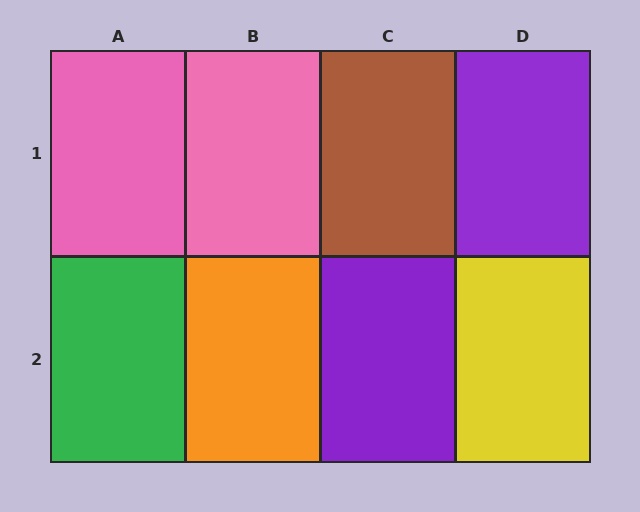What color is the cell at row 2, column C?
Purple.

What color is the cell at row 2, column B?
Orange.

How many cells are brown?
1 cell is brown.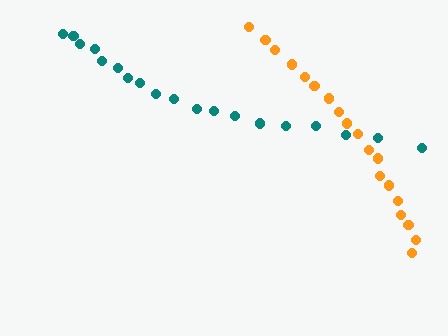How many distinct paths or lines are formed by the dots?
There are 2 distinct paths.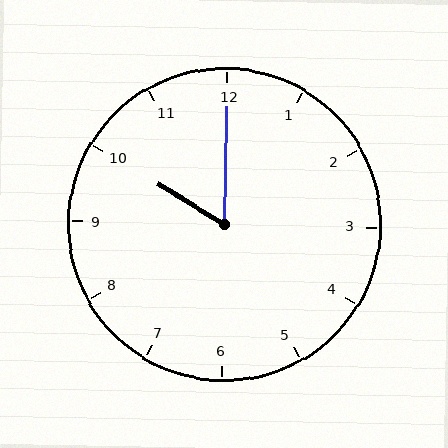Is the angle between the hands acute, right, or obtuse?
It is acute.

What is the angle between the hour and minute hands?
Approximately 60 degrees.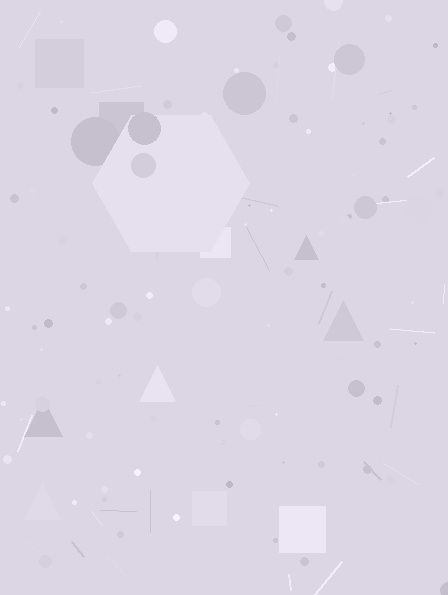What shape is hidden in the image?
A hexagon is hidden in the image.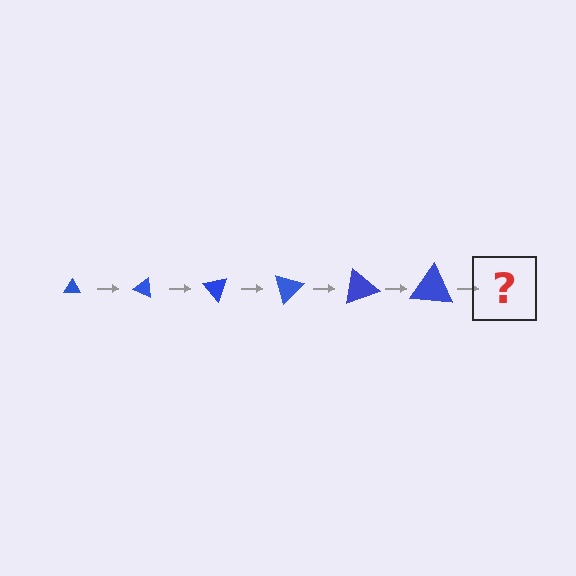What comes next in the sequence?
The next element should be a triangle, larger than the previous one and rotated 150 degrees from the start.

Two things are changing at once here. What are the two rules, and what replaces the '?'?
The two rules are that the triangle grows larger each step and it rotates 25 degrees each step. The '?' should be a triangle, larger than the previous one and rotated 150 degrees from the start.